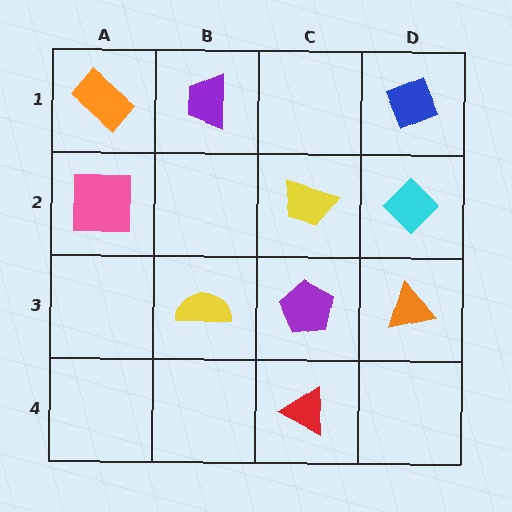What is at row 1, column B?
A purple trapezoid.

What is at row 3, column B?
A yellow semicircle.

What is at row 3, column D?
An orange triangle.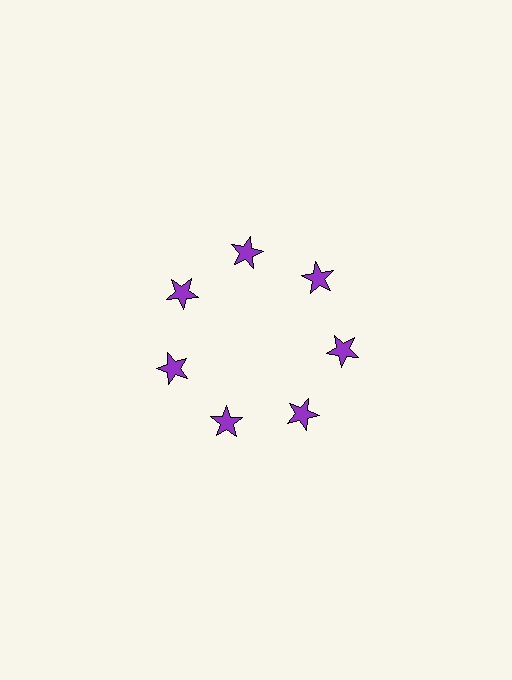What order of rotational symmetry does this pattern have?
This pattern has 7-fold rotational symmetry.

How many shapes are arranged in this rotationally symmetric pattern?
There are 7 shapes, arranged in 7 groups of 1.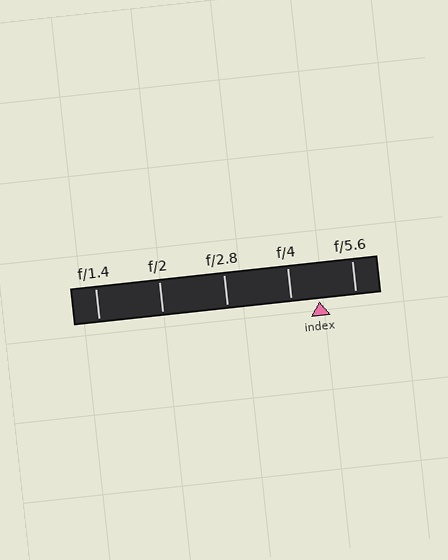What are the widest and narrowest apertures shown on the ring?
The widest aperture shown is f/1.4 and the narrowest is f/5.6.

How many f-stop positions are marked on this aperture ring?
There are 5 f-stop positions marked.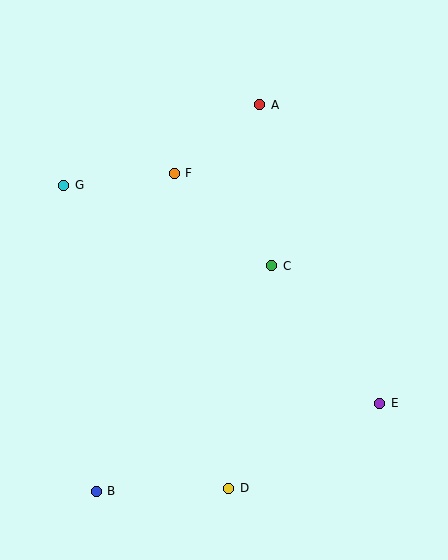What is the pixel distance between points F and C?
The distance between F and C is 135 pixels.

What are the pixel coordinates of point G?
Point G is at (64, 185).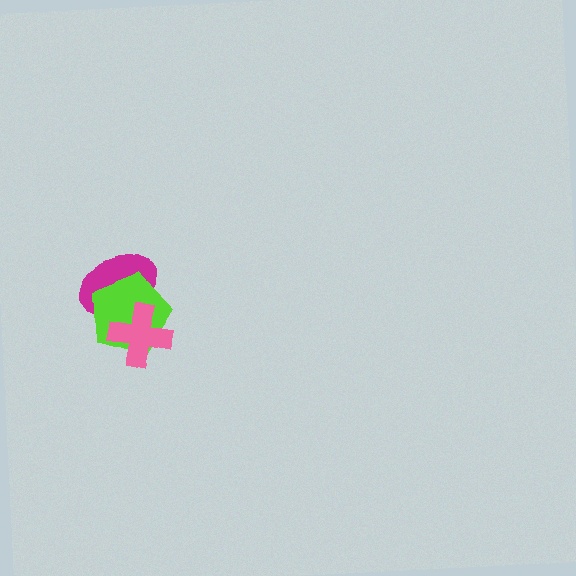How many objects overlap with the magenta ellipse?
2 objects overlap with the magenta ellipse.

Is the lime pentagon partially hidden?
Yes, it is partially covered by another shape.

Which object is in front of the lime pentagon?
The pink cross is in front of the lime pentagon.